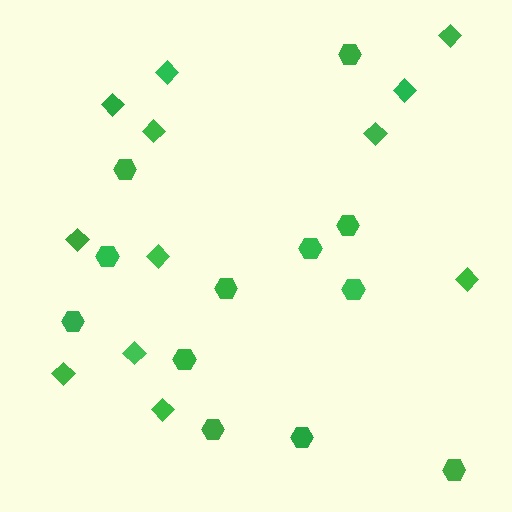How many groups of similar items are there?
There are 2 groups: one group of hexagons (12) and one group of diamonds (12).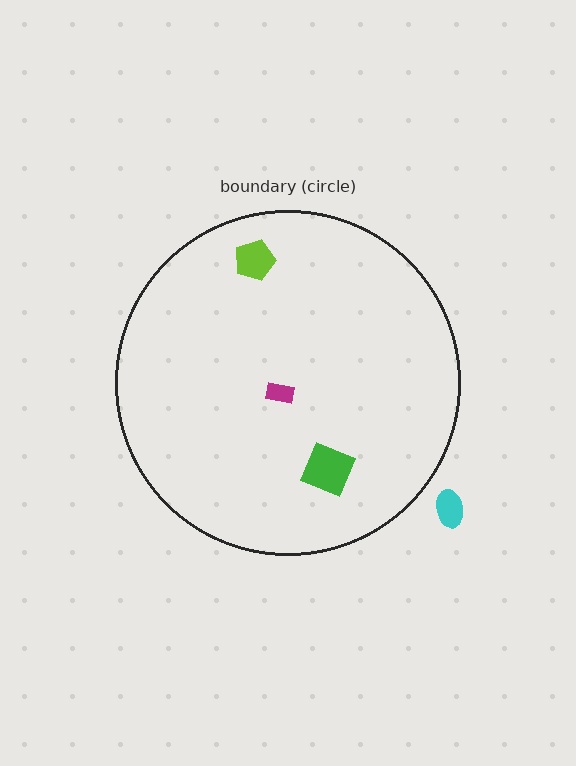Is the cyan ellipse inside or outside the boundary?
Outside.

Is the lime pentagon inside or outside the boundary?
Inside.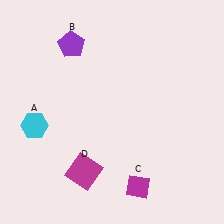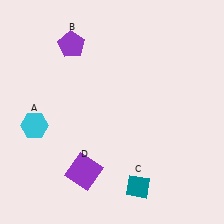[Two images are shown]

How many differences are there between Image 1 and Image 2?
There are 2 differences between the two images.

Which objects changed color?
C changed from magenta to teal. D changed from magenta to purple.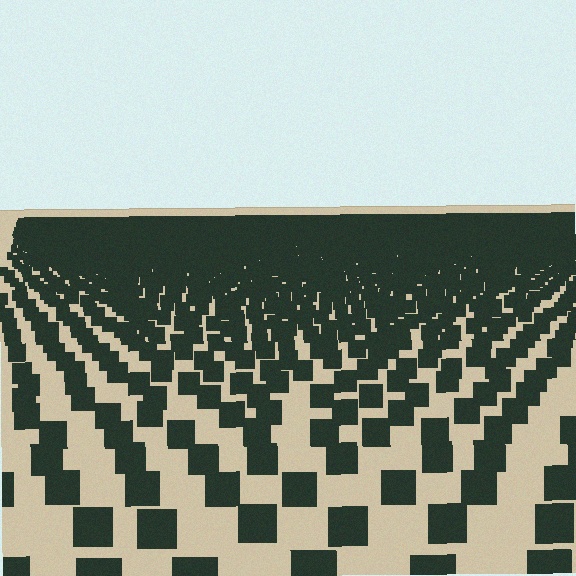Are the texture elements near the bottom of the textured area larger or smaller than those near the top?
Larger. Near the bottom, elements are closer to the viewer and appear at a bigger on-screen size.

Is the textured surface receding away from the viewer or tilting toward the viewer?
The surface is receding away from the viewer. Texture elements get smaller and denser toward the top.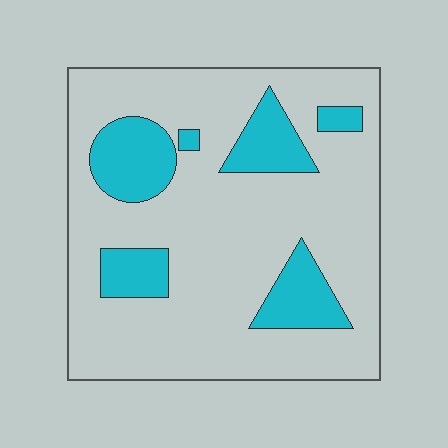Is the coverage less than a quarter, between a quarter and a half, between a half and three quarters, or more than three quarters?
Less than a quarter.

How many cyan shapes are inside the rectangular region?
6.